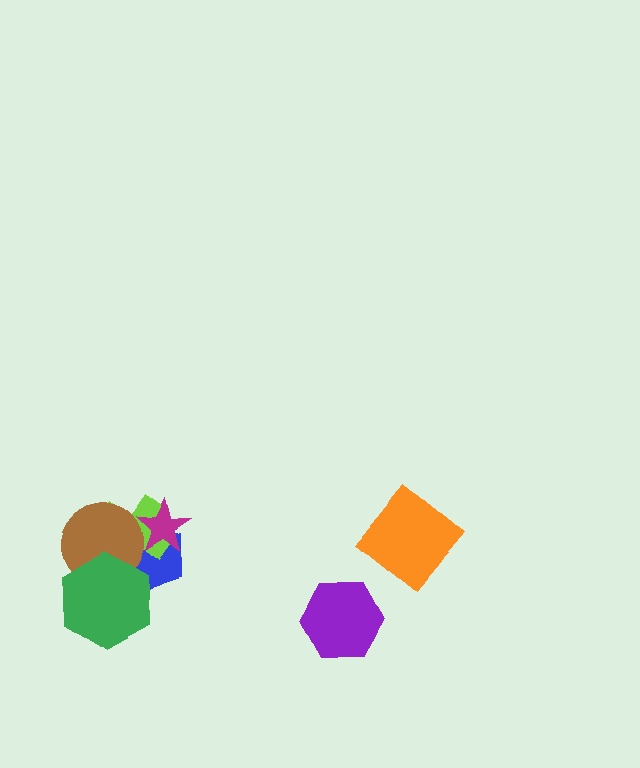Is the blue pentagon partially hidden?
Yes, it is partially covered by another shape.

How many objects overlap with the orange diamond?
0 objects overlap with the orange diamond.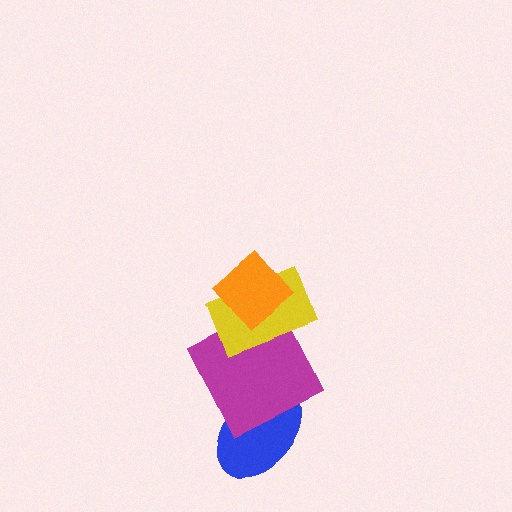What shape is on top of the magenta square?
The yellow rectangle is on top of the magenta square.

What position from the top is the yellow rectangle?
The yellow rectangle is 2nd from the top.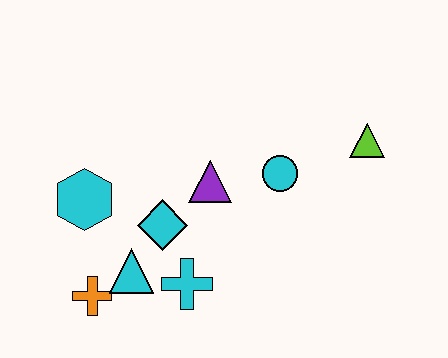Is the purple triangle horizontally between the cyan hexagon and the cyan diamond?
No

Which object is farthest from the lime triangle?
The orange cross is farthest from the lime triangle.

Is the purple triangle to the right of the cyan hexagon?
Yes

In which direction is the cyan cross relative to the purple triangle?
The cyan cross is below the purple triangle.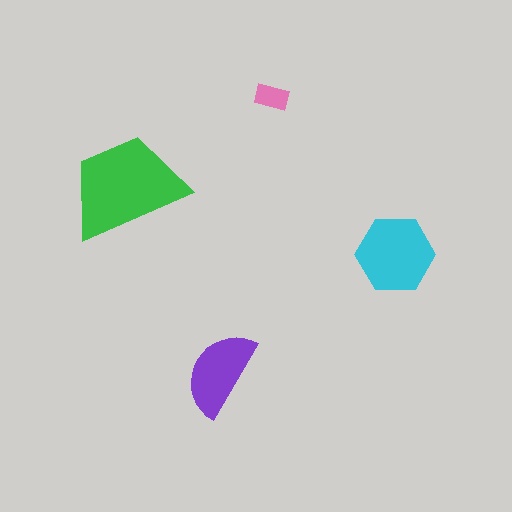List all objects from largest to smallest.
The green trapezoid, the cyan hexagon, the purple semicircle, the pink rectangle.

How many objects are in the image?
There are 4 objects in the image.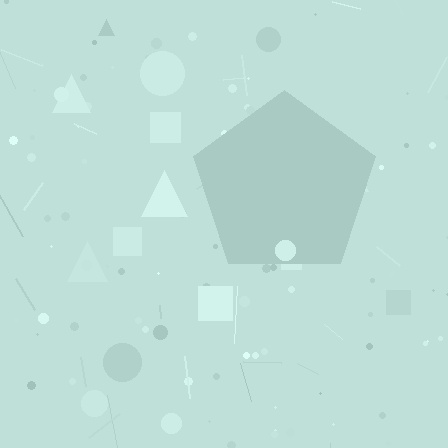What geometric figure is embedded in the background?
A pentagon is embedded in the background.